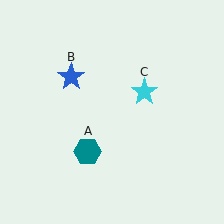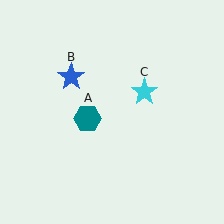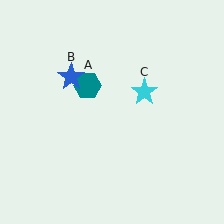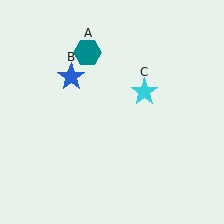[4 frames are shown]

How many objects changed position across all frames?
1 object changed position: teal hexagon (object A).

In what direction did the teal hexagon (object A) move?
The teal hexagon (object A) moved up.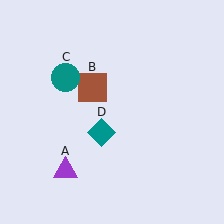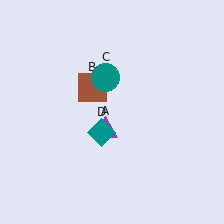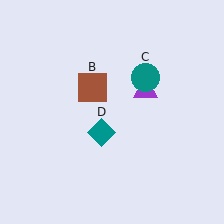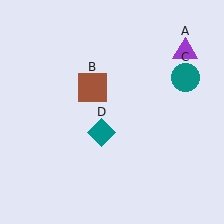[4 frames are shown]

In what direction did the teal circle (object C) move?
The teal circle (object C) moved right.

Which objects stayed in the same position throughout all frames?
Brown square (object B) and teal diamond (object D) remained stationary.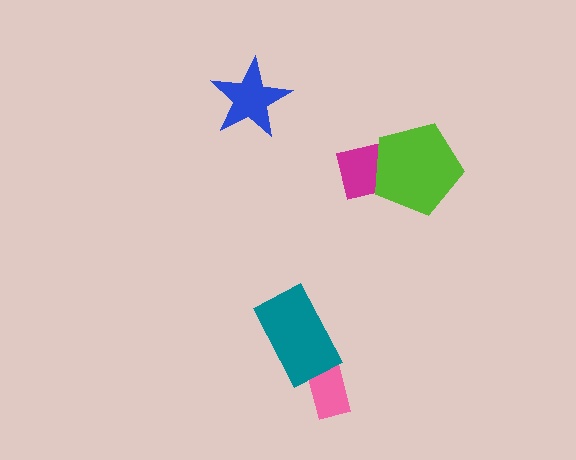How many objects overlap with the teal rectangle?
1 object overlaps with the teal rectangle.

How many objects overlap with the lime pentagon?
1 object overlaps with the lime pentagon.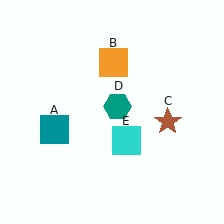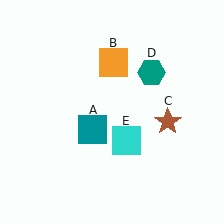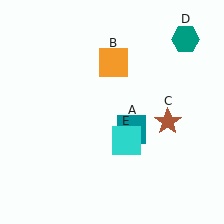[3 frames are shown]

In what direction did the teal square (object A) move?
The teal square (object A) moved right.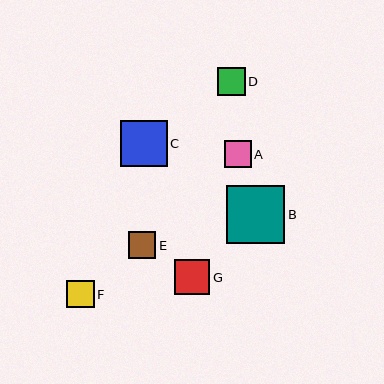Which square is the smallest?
Square E is the smallest with a size of approximately 27 pixels.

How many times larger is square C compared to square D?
Square C is approximately 1.7 times the size of square D.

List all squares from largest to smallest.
From largest to smallest: B, C, G, D, F, A, E.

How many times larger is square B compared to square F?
Square B is approximately 2.1 times the size of square F.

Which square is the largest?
Square B is the largest with a size of approximately 58 pixels.